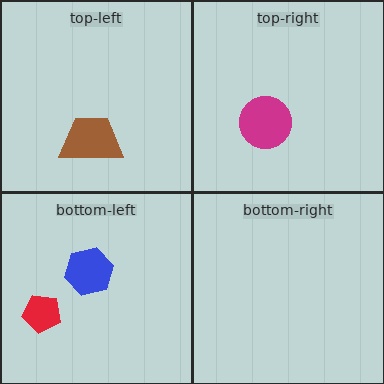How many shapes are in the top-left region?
1.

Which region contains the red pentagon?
The bottom-left region.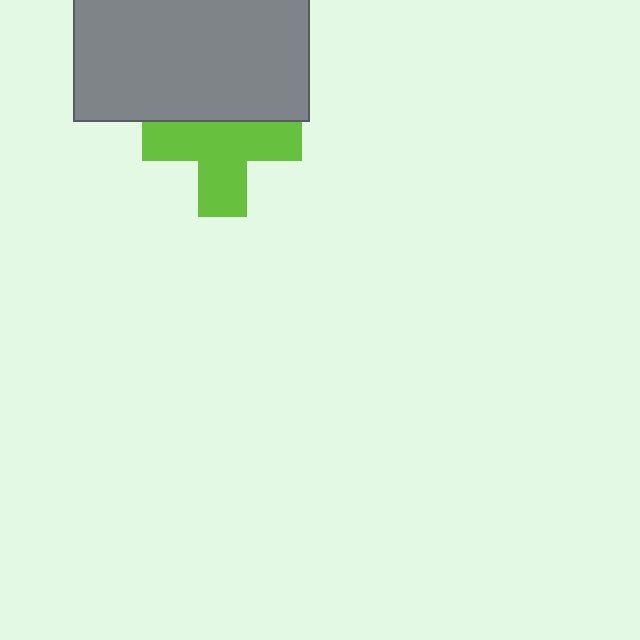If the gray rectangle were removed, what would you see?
You would see the complete lime cross.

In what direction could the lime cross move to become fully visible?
The lime cross could move down. That would shift it out from behind the gray rectangle entirely.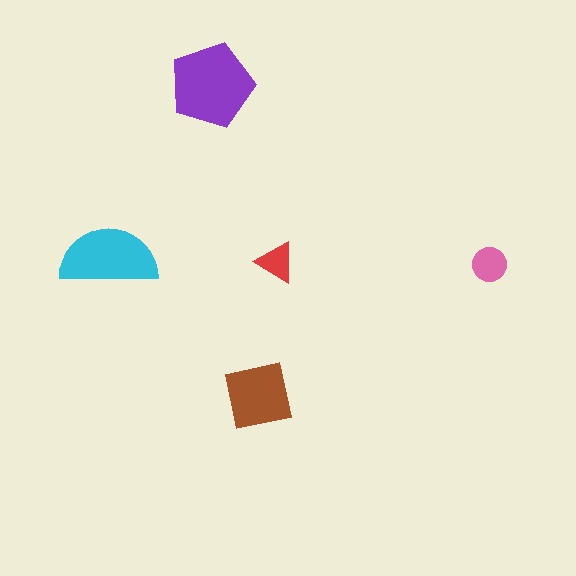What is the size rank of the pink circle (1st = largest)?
4th.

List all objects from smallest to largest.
The red triangle, the pink circle, the brown square, the cyan semicircle, the purple pentagon.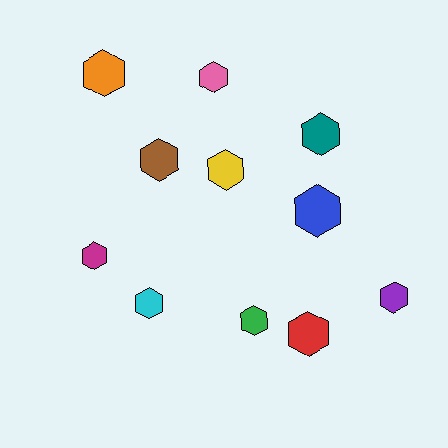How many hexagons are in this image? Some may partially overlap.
There are 11 hexagons.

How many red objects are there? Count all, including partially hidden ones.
There is 1 red object.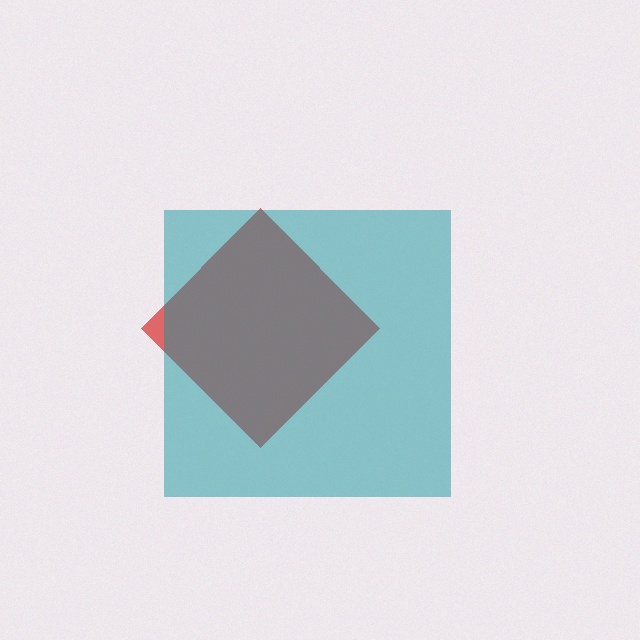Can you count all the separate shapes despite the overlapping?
Yes, there are 2 separate shapes.